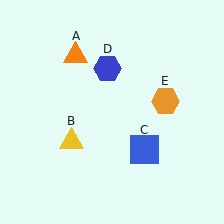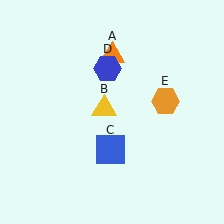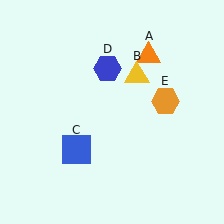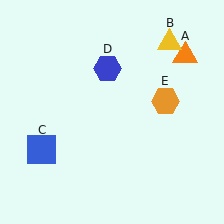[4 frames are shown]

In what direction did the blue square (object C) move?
The blue square (object C) moved left.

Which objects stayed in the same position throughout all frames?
Blue hexagon (object D) and orange hexagon (object E) remained stationary.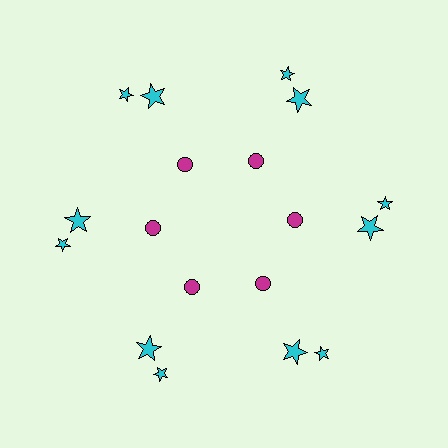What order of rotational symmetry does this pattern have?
This pattern has 6-fold rotational symmetry.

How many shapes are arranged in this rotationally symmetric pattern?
There are 18 shapes, arranged in 6 groups of 3.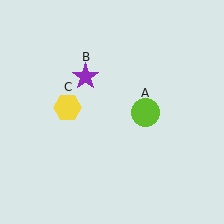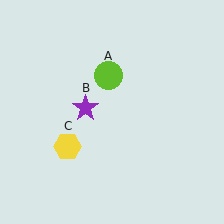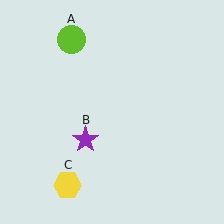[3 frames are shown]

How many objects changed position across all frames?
3 objects changed position: lime circle (object A), purple star (object B), yellow hexagon (object C).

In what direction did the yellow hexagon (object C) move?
The yellow hexagon (object C) moved down.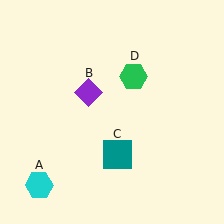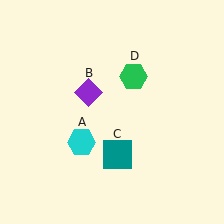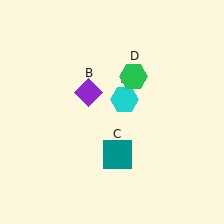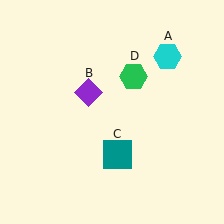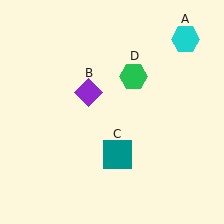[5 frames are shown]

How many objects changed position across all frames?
1 object changed position: cyan hexagon (object A).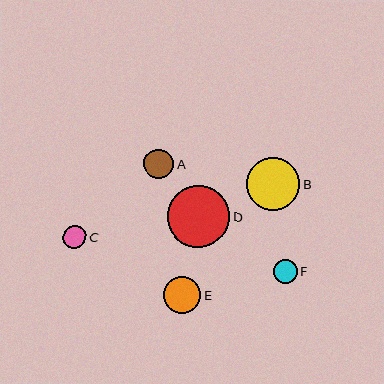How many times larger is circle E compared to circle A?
Circle E is approximately 1.3 times the size of circle A.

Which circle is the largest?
Circle D is the largest with a size of approximately 62 pixels.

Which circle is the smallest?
Circle C is the smallest with a size of approximately 24 pixels.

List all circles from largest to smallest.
From largest to smallest: D, B, E, A, F, C.